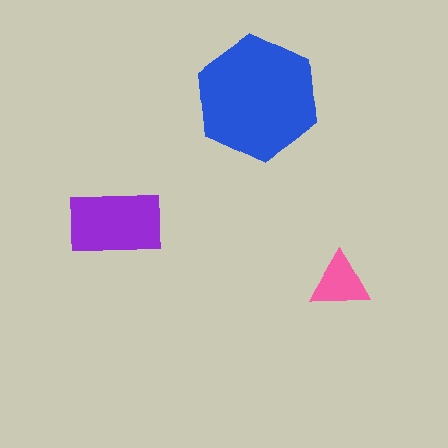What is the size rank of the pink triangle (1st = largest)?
3rd.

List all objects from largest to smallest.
The blue hexagon, the purple rectangle, the pink triangle.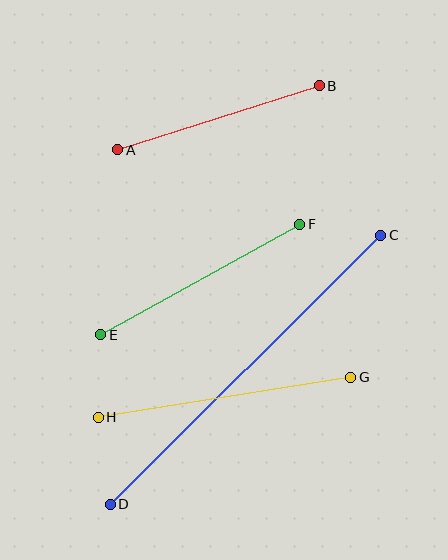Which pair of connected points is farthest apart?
Points C and D are farthest apart.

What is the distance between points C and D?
The distance is approximately 382 pixels.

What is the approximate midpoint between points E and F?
The midpoint is at approximately (200, 279) pixels.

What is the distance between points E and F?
The distance is approximately 228 pixels.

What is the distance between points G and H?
The distance is approximately 255 pixels.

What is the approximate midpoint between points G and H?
The midpoint is at approximately (225, 397) pixels.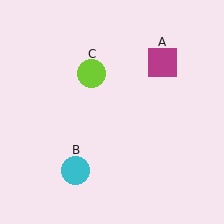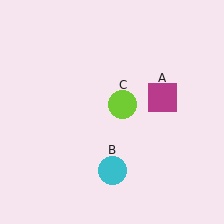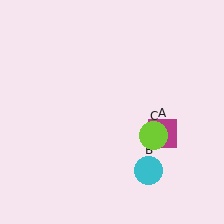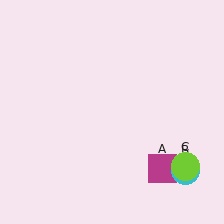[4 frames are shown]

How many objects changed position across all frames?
3 objects changed position: magenta square (object A), cyan circle (object B), lime circle (object C).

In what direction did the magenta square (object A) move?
The magenta square (object A) moved down.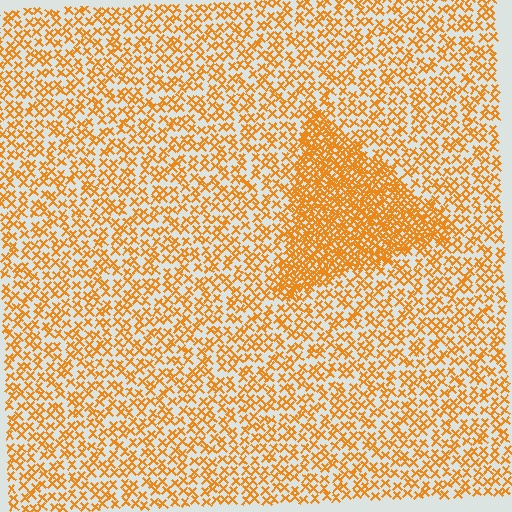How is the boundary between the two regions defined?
The boundary is defined by a change in element density (approximately 2.4x ratio). All elements are the same color, size, and shape.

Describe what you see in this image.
The image contains small orange elements arranged at two different densities. A triangle-shaped region is visible where the elements are more densely packed than the surrounding area.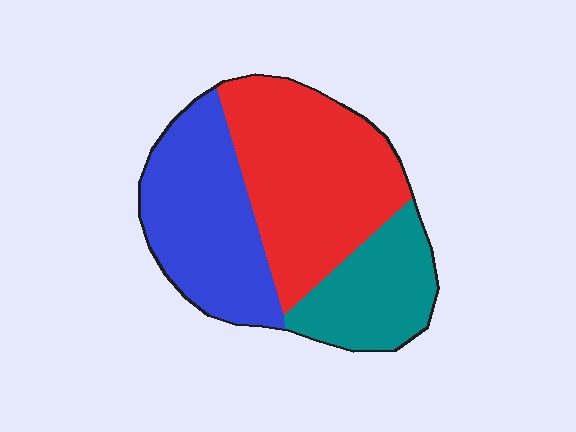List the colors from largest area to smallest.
From largest to smallest: red, blue, teal.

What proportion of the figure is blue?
Blue takes up about one third (1/3) of the figure.